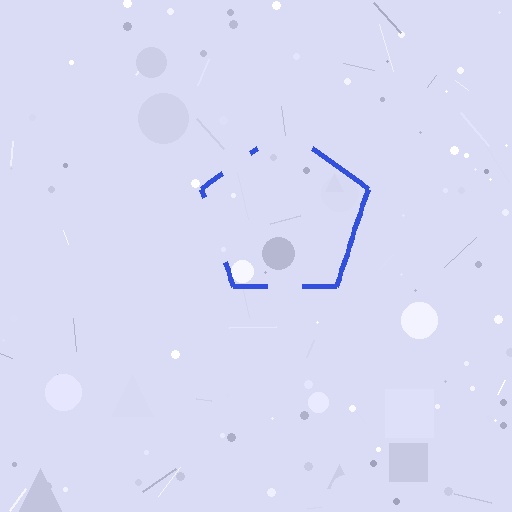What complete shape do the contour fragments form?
The contour fragments form a pentagon.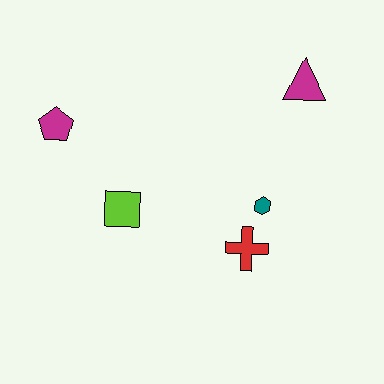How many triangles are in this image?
There is 1 triangle.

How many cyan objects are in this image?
There are no cyan objects.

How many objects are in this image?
There are 5 objects.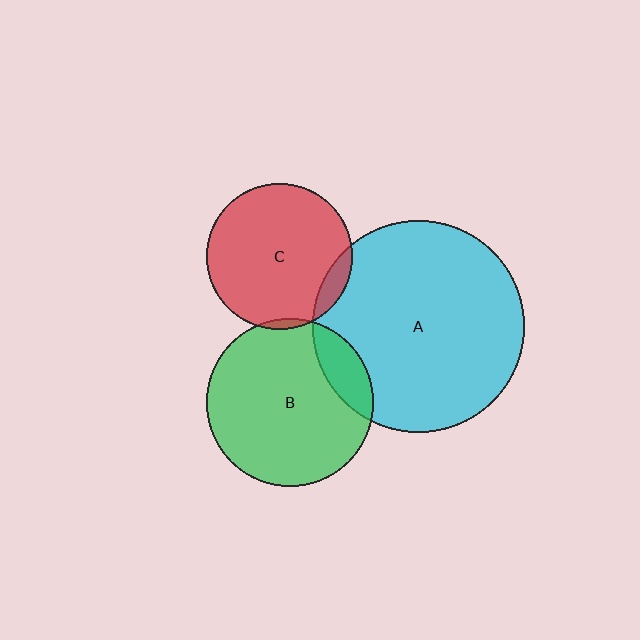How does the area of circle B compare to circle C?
Approximately 1.3 times.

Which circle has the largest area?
Circle A (cyan).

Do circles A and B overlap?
Yes.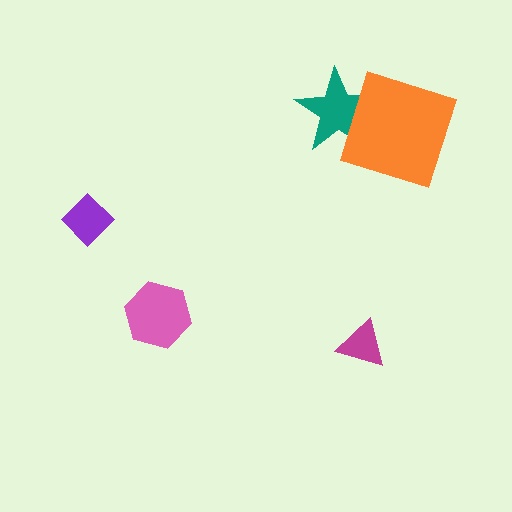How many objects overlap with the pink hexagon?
0 objects overlap with the pink hexagon.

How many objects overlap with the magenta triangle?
0 objects overlap with the magenta triangle.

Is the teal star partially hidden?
Yes, it is partially covered by another shape.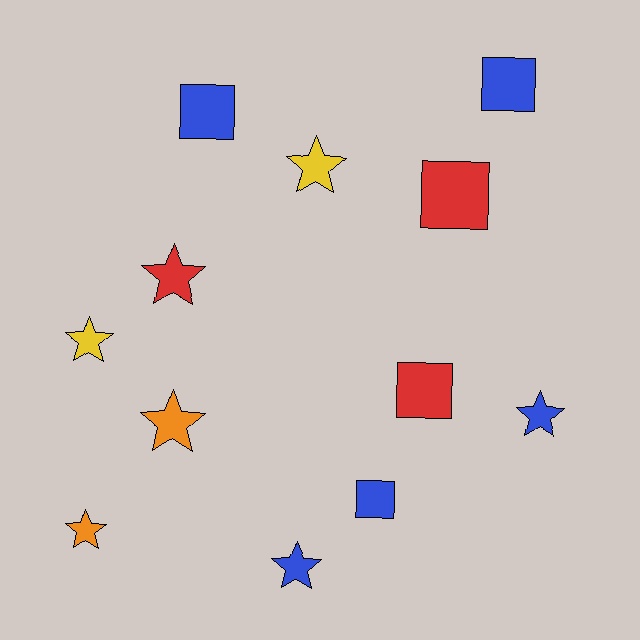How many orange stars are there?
There are 2 orange stars.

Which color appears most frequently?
Blue, with 5 objects.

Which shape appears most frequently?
Star, with 7 objects.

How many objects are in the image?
There are 12 objects.